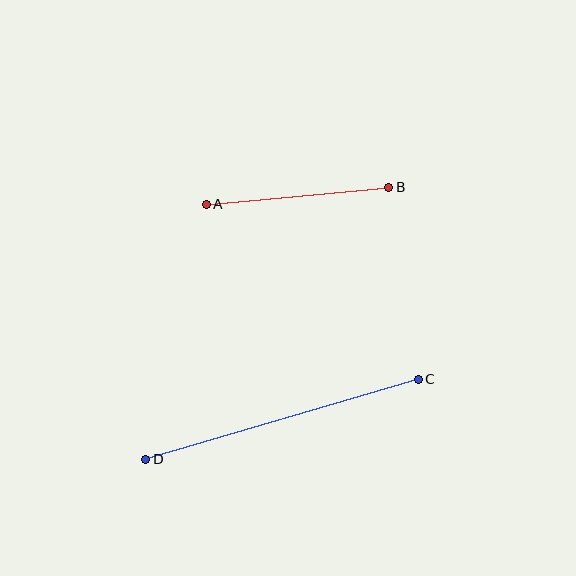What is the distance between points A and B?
The distance is approximately 184 pixels.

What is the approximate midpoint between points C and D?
The midpoint is at approximately (282, 419) pixels.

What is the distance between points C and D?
The distance is approximately 284 pixels.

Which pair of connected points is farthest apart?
Points C and D are farthest apart.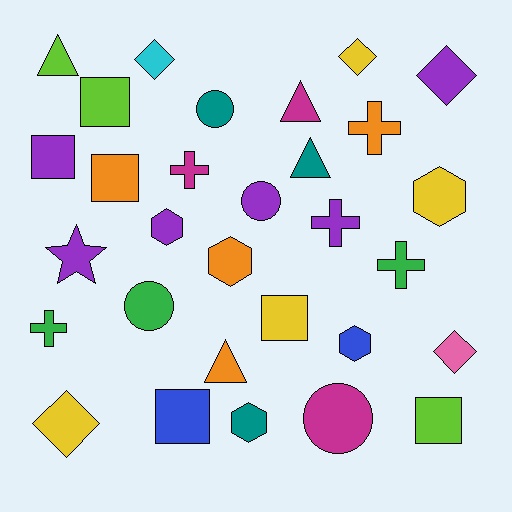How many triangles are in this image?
There are 4 triangles.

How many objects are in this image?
There are 30 objects.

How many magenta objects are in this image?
There are 3 magenta objects.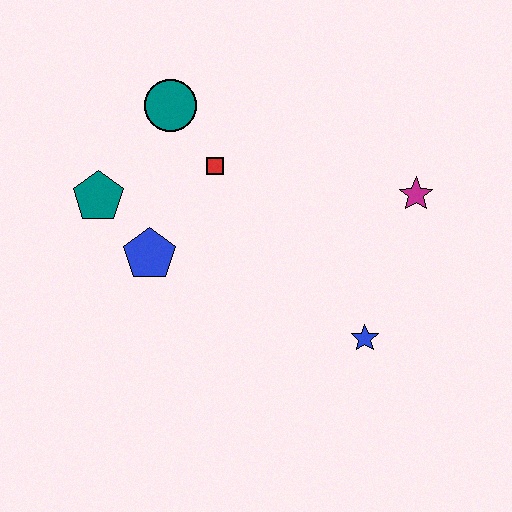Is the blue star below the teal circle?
Yes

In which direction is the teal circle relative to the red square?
The teal circle is above the red square.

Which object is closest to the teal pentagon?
The blue pentagon is closest to the teal pentagon.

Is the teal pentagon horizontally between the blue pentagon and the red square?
No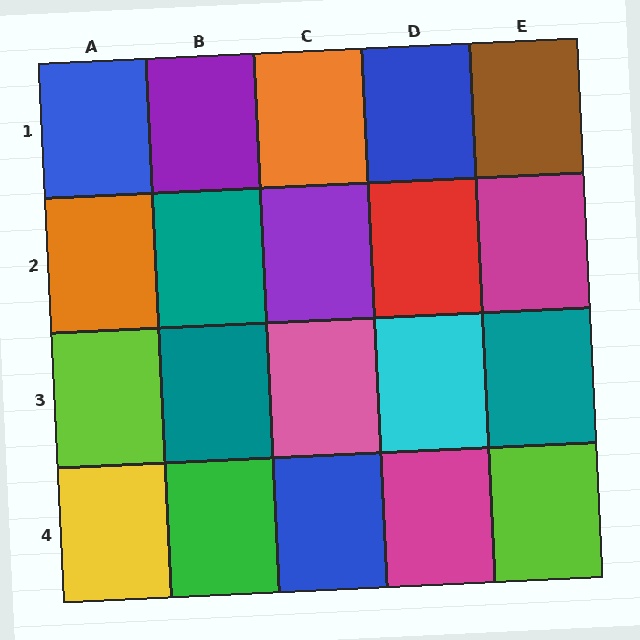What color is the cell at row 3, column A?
Lime.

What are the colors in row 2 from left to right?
Orange, teal, purple, red, magenta.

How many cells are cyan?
1 cell is cyan.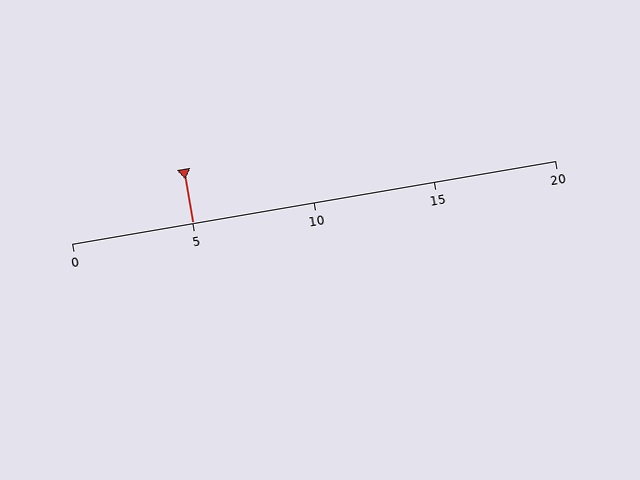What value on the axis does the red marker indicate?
The marker indicates approximately 5.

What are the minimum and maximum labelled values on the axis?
The axis runs from 0 to 20.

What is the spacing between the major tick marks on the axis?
The major ticks are spaced 5 apart.